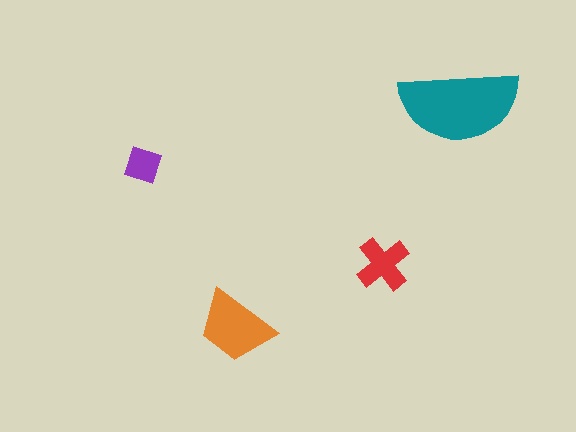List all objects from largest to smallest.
The teal semicircle, the orange trapezoid, the red cross, the purple square.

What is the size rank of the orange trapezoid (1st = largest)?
2nd.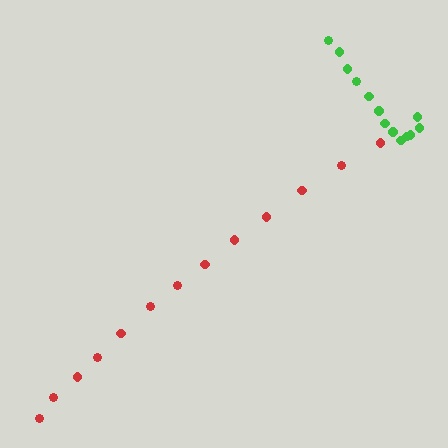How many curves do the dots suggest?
There are 2 distinct paths.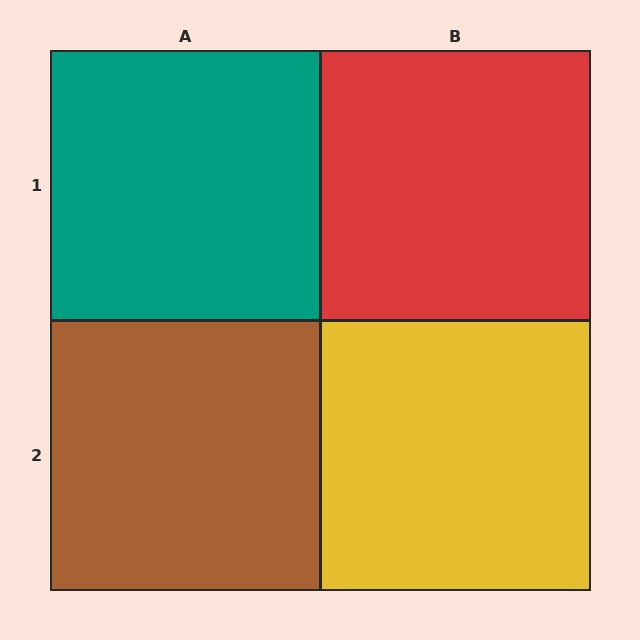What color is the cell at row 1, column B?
Red.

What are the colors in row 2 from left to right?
Brown, yellow.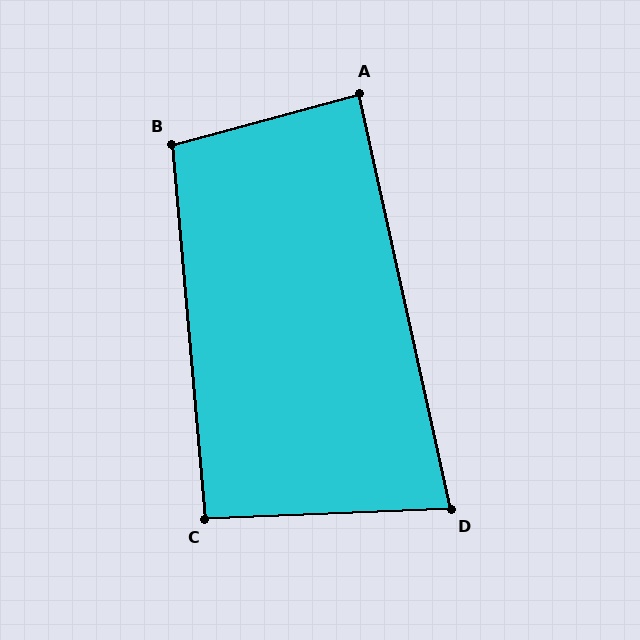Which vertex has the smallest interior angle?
D, at approximately 80 degrees.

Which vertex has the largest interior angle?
B, at approximately 100 degrees.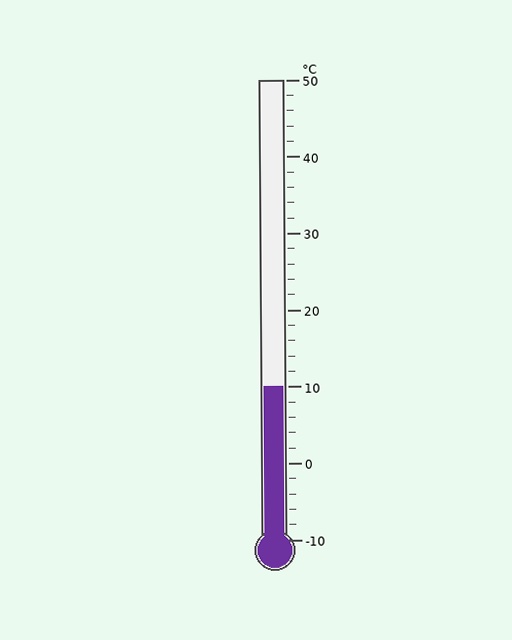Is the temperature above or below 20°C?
The temperature is below 20°C.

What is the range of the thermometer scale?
The thermometer scale ranges from -10°C to 50°C.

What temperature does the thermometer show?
The thermometer shows approximately 10°C.